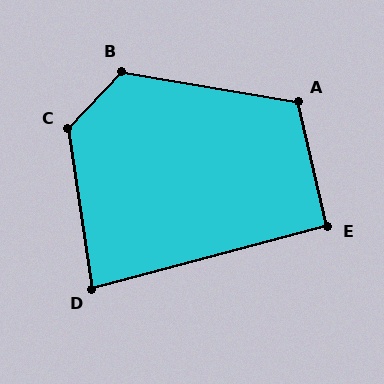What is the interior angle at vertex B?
Approximately 124 degrees (obtuse).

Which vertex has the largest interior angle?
C, at approximately 128 degrees.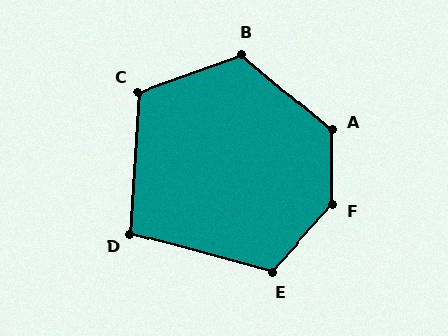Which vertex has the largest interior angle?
F, at approximately 138 degrees.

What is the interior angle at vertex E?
Approximately 117 degrees (obtuse).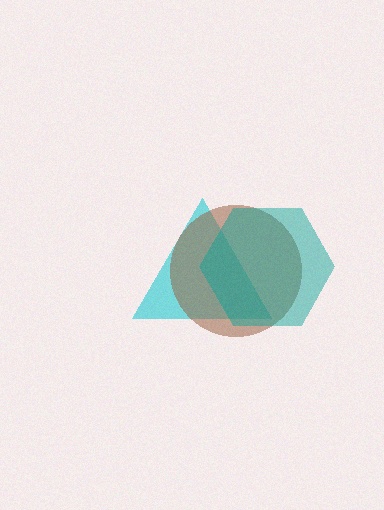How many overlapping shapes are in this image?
There are 3 overlapping shapes in the image.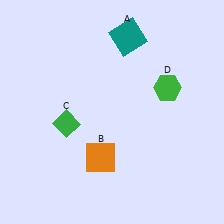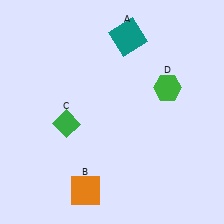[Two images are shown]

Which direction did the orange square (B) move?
The orange square (B) moved down.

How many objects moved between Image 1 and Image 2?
1 object moved between the two images.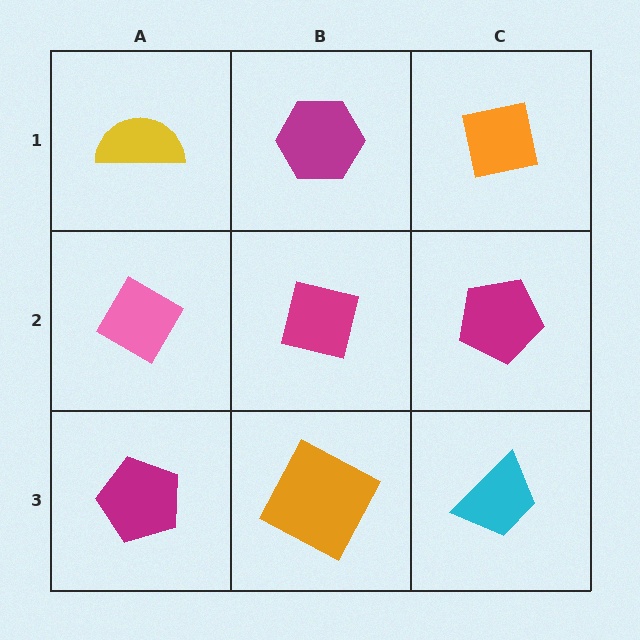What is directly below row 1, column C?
A magenta pentagon.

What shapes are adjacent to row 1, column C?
A magenta pentagon (row 2, column C), a magenta hexagon (row 1, column B).